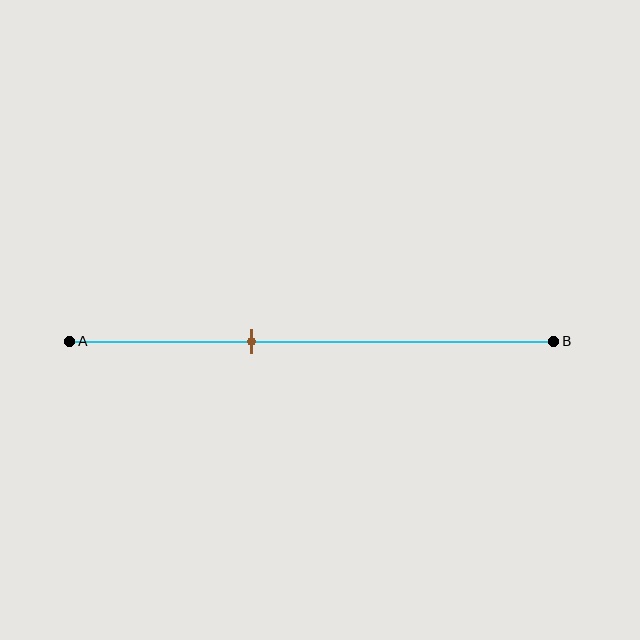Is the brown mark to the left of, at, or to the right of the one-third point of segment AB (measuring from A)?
The brown mark is to the right of the one-third point of segment AB.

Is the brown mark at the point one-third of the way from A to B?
No, the mark is at about 40% from A, not at the 33% one-third point.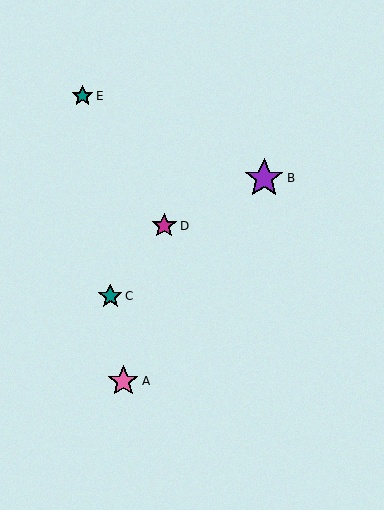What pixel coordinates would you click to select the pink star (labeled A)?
Click at (123, 381) to select the pink star A.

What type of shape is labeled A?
Shape A is a pink star.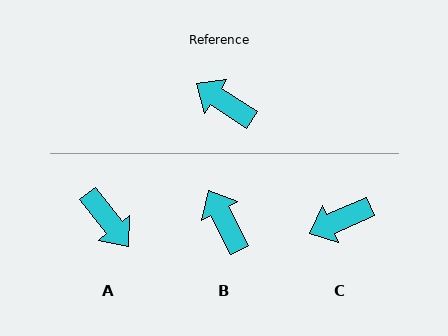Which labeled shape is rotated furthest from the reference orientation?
A, about 161 degrees away.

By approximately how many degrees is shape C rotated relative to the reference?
Approximately 57 degrees counter-clockwise.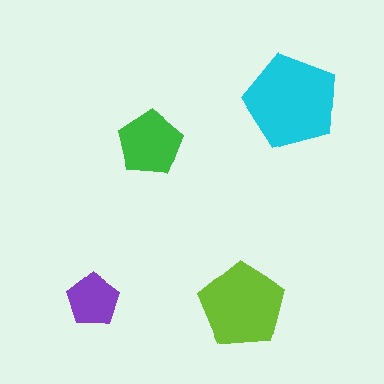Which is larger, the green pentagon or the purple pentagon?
The green one.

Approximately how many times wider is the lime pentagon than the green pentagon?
About 1.5 times wider.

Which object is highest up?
The cyan pentagon is topmost.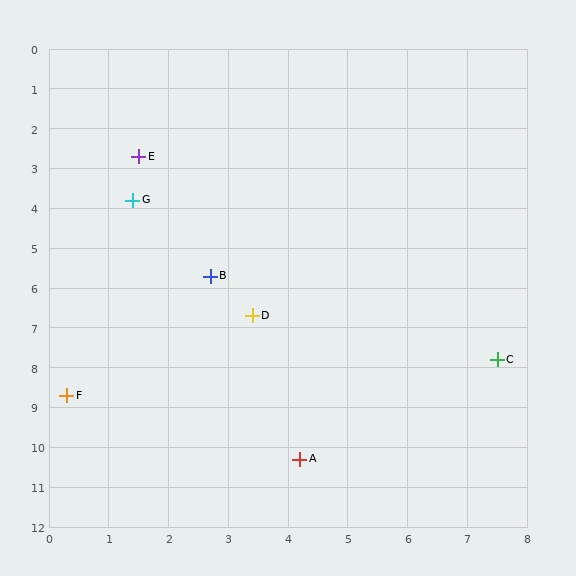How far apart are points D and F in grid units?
Points D and F are about 3.7 grid units apart.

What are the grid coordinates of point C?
Point C is at approximately (7.5, 7.8).